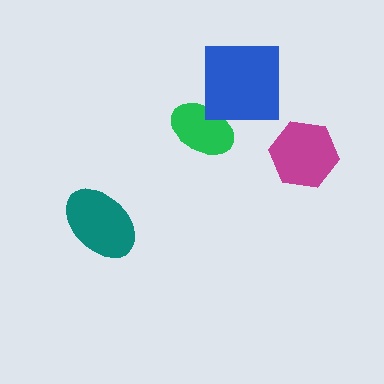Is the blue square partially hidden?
No, no other shape covers it.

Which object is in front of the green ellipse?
The blue square is in front of the green ellipse.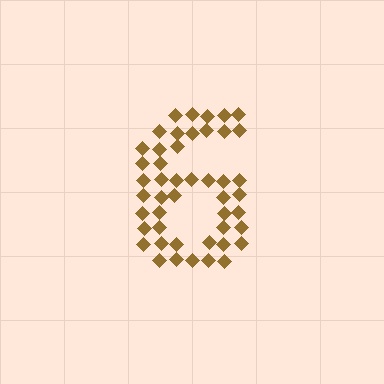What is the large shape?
The large shape is the digit 6.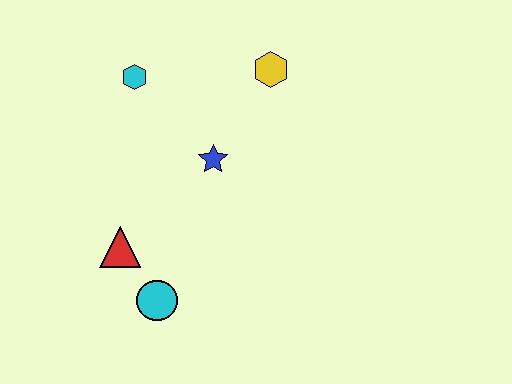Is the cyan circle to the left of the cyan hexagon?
No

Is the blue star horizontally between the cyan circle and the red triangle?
No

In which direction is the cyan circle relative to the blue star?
The cyan circle is below the blue star.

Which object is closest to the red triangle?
The cyan circle is closest to the red triangle.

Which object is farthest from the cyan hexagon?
The cyan circle is farthest from the cyan hexagon.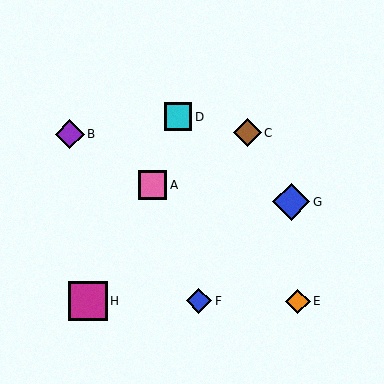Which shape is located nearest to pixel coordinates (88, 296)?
The magenta square (labeled H) at (88, 301) is nearest to that location.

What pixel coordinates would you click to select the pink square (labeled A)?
Click at (152, 185) to select the pink square A.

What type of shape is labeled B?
Shape B is a purple diamond.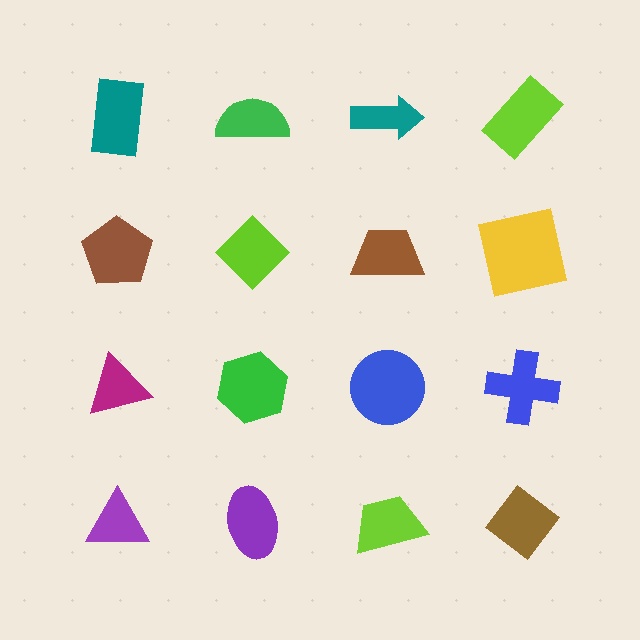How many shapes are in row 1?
4 shapes.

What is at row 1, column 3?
A teal arrow.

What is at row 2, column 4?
A yellow square.